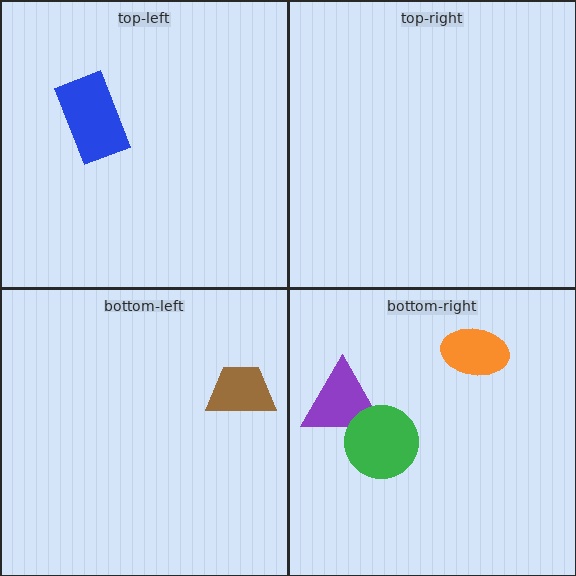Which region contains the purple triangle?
The bottom-right region.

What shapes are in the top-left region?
The blue rectangle.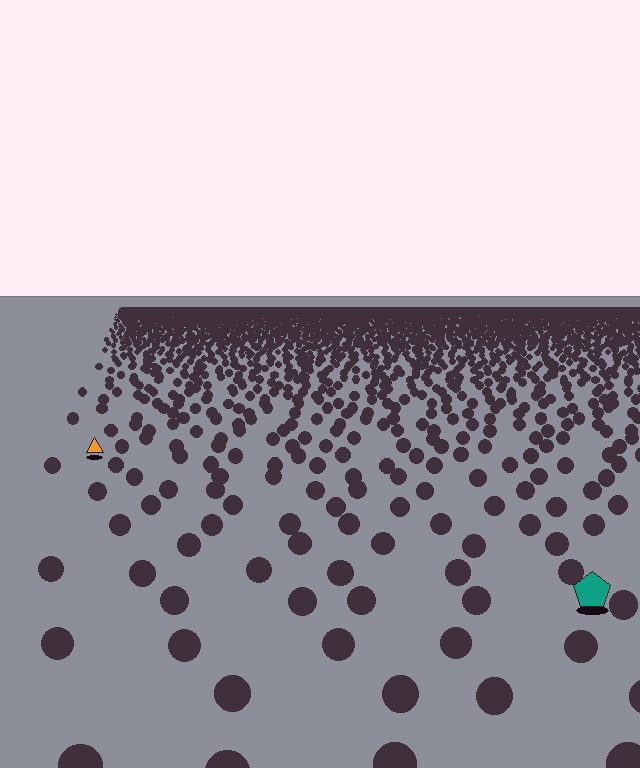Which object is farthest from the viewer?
The orange triangle is farthest from the viewer. It appears smaller and the ground texture around it is denser.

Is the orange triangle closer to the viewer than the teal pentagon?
No. The teal pentagon is closer — you can tell from the texture gradient: the ground texture is coarser near it.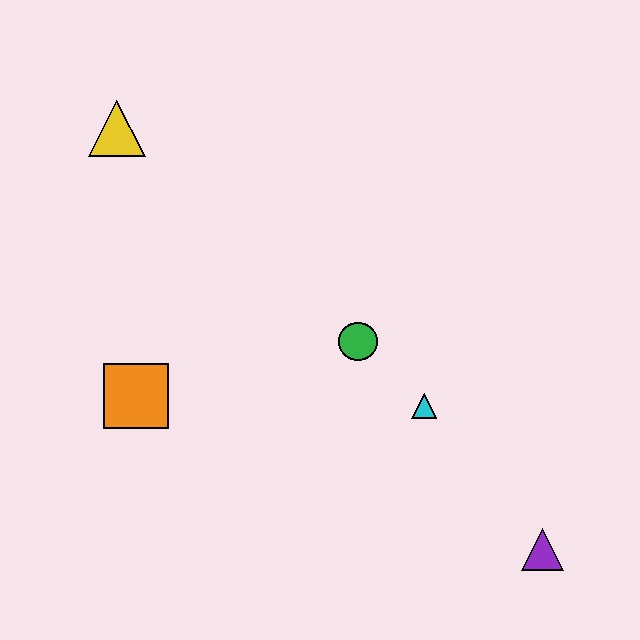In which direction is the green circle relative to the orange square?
The green circle is to the right of the orange square.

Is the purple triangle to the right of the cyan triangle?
Yes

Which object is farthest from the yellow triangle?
The purple triangle is farthest from the yellow triangle.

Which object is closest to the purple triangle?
The cyan triangle is closest to the purple triangle.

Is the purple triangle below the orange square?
Yes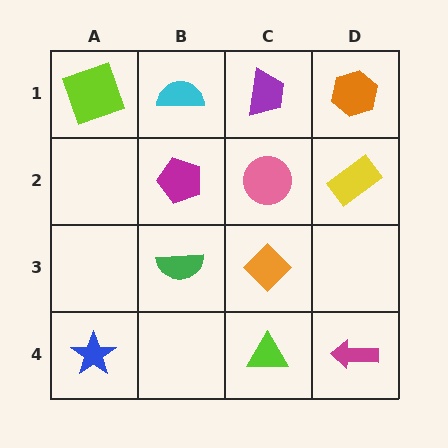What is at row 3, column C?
An orange diamond.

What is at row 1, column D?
An orange hexagon.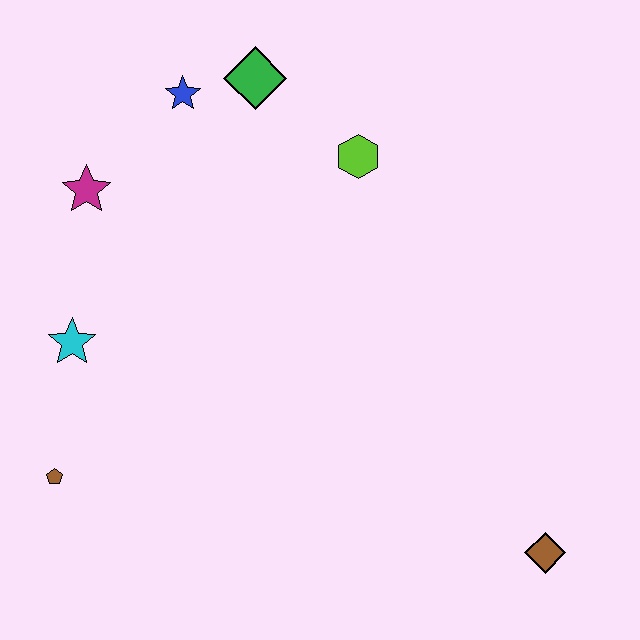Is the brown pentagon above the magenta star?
No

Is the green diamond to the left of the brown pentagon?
No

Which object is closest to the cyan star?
The brown pentagon is closest to the cyan star.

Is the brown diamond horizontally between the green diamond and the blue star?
No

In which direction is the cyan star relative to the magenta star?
The cyan star is below the magenta star.